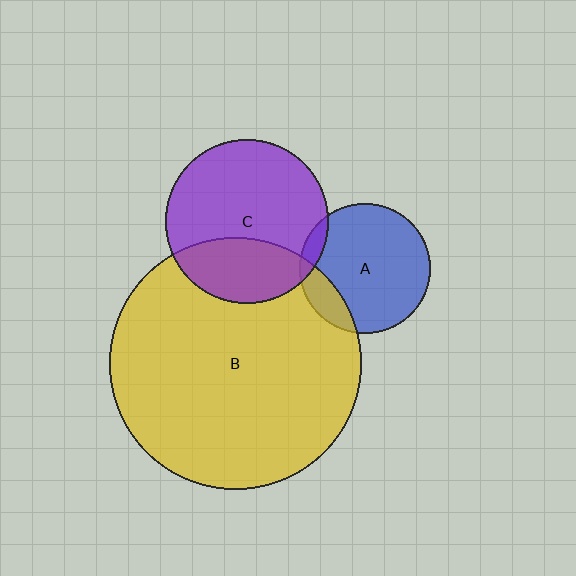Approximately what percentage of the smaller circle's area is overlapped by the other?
Approximately 15%.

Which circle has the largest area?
Circle B (yellow).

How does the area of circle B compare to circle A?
Approximately 3.7 times.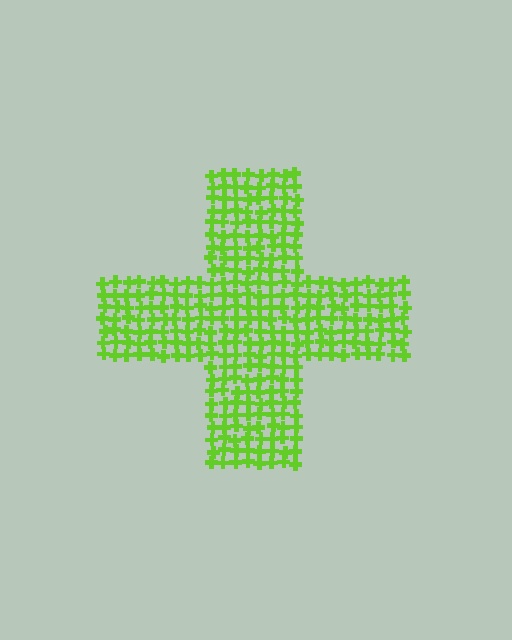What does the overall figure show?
The overall figure shows a cross.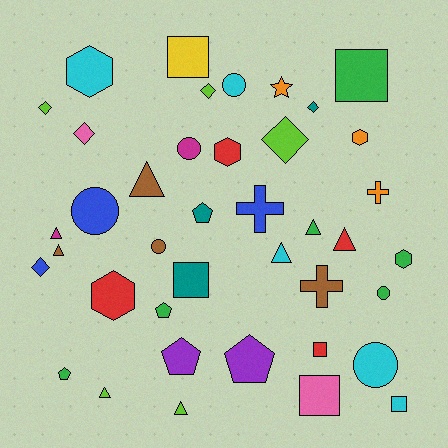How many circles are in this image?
There are 6 circles.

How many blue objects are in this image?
There are 3 blue objects.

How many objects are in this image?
There are 40 objects.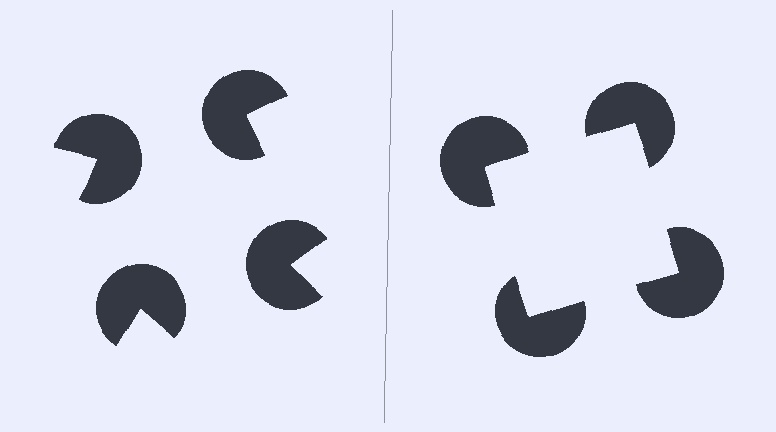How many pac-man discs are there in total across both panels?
8 — 4 on each side.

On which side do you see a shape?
An illusory square appears on the right side. On the left side the wedge cuts are rotated, so no coherent shape forms.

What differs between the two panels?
The pac-man discs are positioned identically on both sides; only the wedge orientations differ. On the right they align to a square; on the left they are misaligned.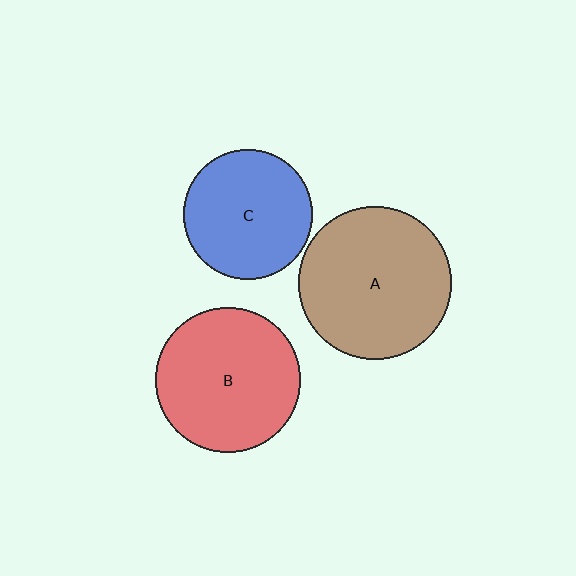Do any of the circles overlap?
No, none of the circles overlap.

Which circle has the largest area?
Circle A (brown).